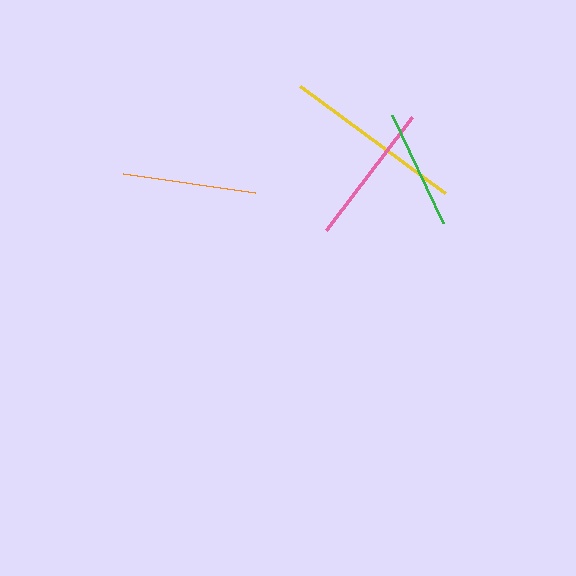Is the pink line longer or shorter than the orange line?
The pink line is longer than the orange line.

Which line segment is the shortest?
The green line is the shortest at approximately 119 pixels.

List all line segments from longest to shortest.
From longest to shortest: yellow, pink, orange, green.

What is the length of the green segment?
The green segment is approximately 119 pixels long.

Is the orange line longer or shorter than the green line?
The orange line is longer than the green line.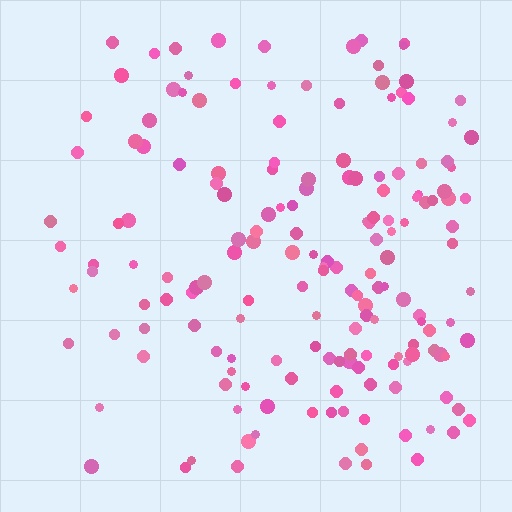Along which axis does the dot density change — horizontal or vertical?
Horizontal.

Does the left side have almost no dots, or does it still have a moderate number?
Still a moderate number, just noticeably fewer than the right.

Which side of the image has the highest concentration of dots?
The right.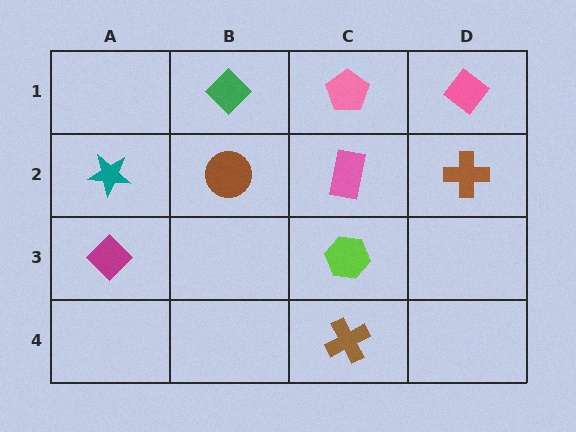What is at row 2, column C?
A pink rectangle.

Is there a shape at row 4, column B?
No, that cell is empty.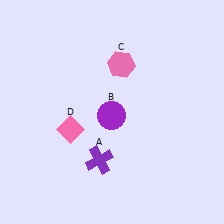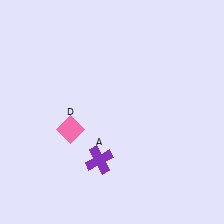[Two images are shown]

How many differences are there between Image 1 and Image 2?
There are 2 differences between the two images.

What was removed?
The purple circle (B), the pink hexagon (C) were removed in Image 2.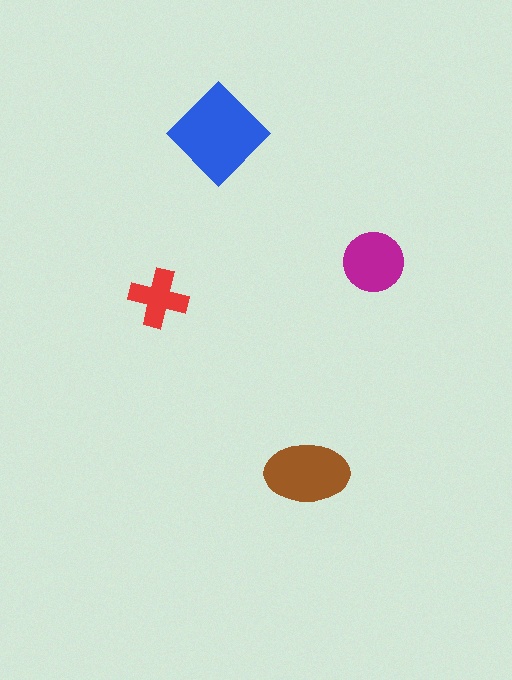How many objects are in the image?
There are 4 objects in the image.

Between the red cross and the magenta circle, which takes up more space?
The magenta circle.